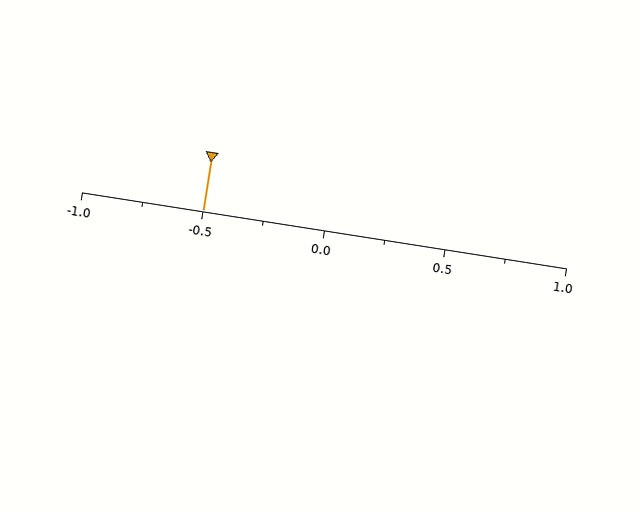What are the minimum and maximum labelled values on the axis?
The axis runs from -1.0 to 1.0.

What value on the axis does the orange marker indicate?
The marker indicates approximately -0.5.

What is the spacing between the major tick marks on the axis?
The major ticks are spaced 0.5 apart.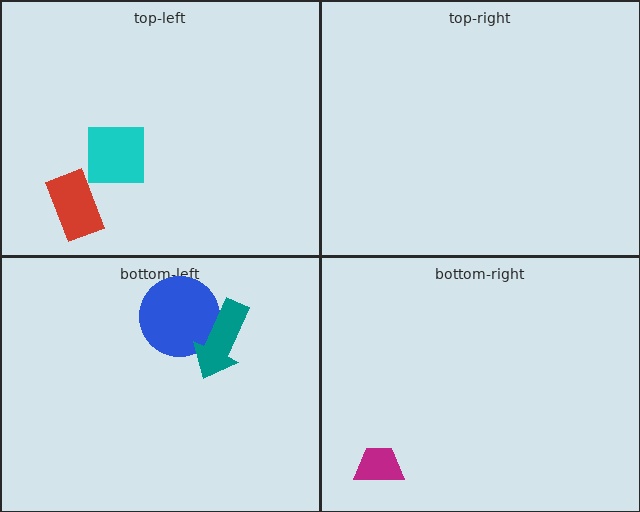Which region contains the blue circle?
The bottom-left region.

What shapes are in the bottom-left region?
The blue circle, the teal arrow.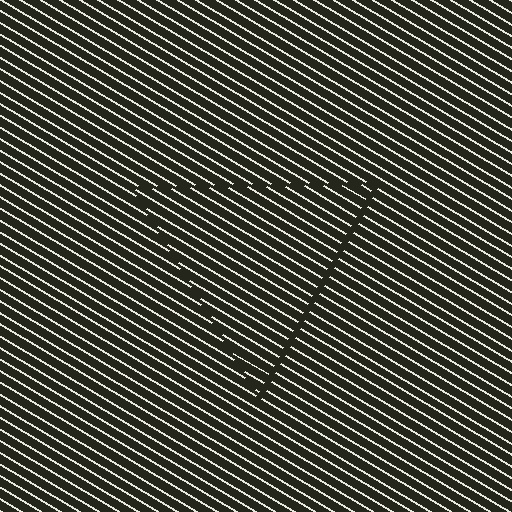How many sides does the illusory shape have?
3 sides — the line-ends trace a triangle.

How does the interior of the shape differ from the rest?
The interior of the shape contains the same grating, shifted by half a period — the contour is defined by the phase discontinuity where line-ends from the inner and outer gratings abut.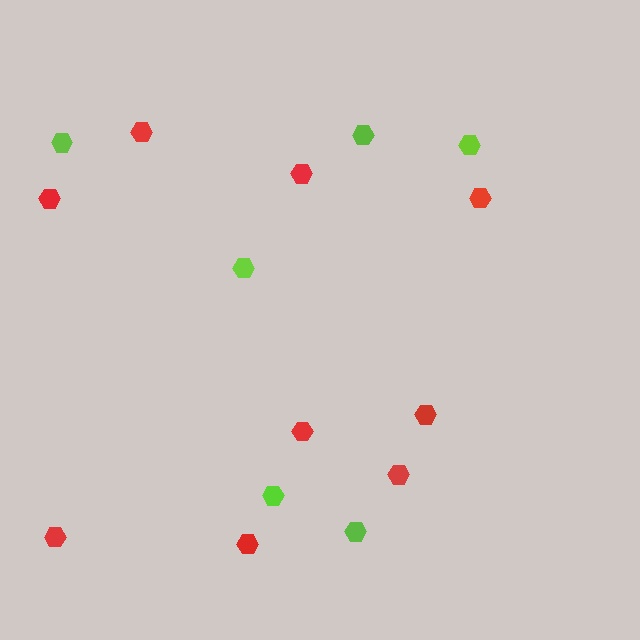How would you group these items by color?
There are 2 groups: one group of red hexagons (9) and one group of lime hexagons (6).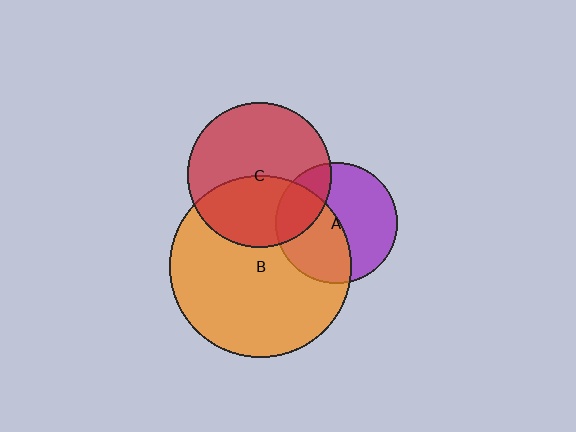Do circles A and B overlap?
Yes.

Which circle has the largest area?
Circle B (orange).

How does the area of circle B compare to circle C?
Approximately 1.6 times.